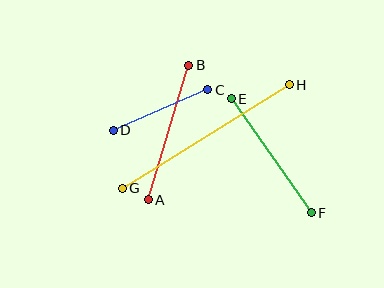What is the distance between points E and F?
The distance is approximately 139 pixels.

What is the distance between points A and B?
The distance is approximately 141 pixels.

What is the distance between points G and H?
The distance is approximately 196 pixels.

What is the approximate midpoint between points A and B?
The midpoint is at approximately (168, 133) pixels.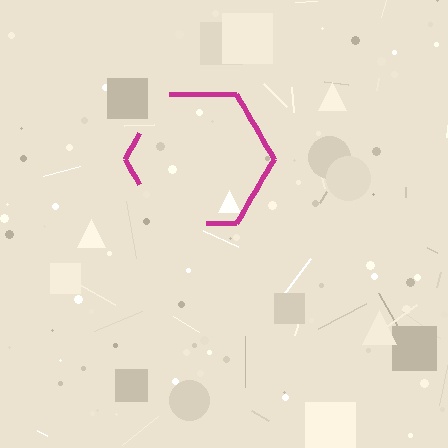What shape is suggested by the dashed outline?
The dashed outline suggests a hexagon.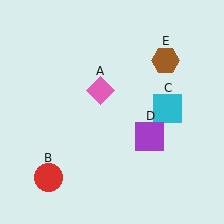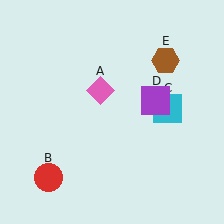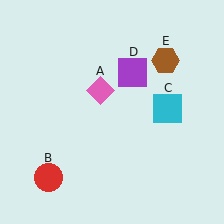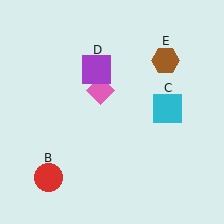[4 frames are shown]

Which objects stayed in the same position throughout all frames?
Pink diamond (object A) and red circle (object B) and cyan square (object C) and brown hexagon (object E) remained stationary.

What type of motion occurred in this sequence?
The purple square (object D) rotated counterclockwise around the center of the scene.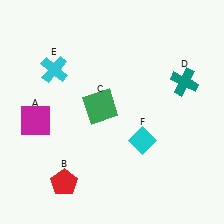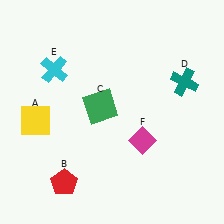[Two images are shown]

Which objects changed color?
A changed from magenta to yellow. F changed from cyan to magenta.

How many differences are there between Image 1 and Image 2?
There are 2 differences between the two images.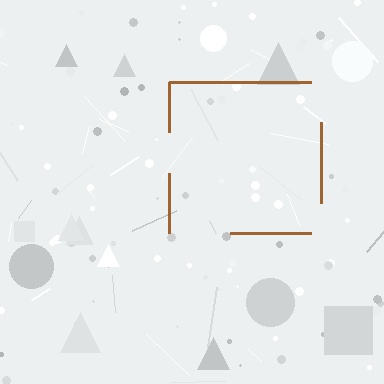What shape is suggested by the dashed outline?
The dashed outline suggests a square.